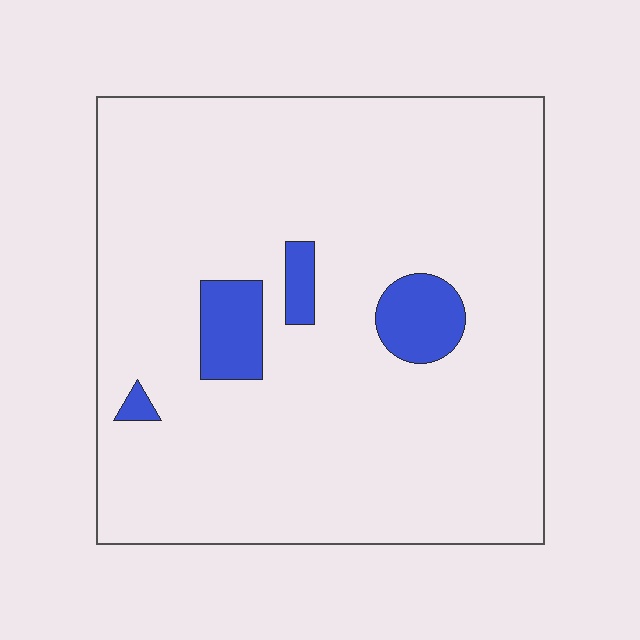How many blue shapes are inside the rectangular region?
4.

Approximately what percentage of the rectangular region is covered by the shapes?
Approximately 10%.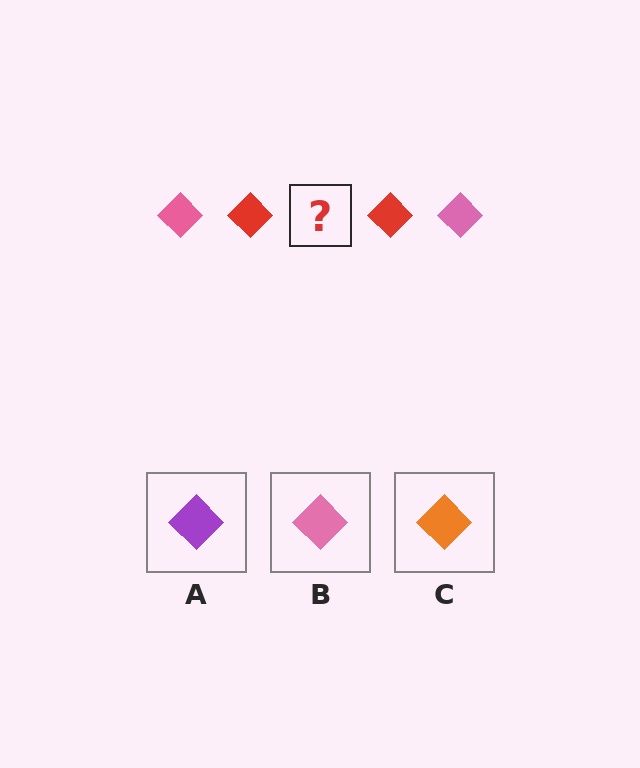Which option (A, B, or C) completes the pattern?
B.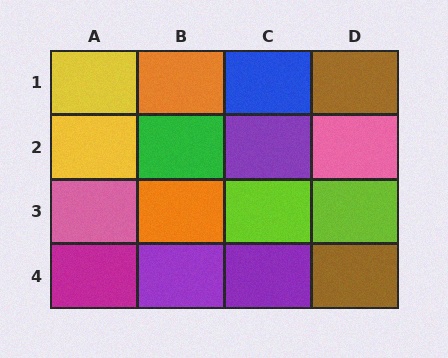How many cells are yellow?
2 cells are yellow.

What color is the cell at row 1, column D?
Brown.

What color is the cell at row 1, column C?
Blue.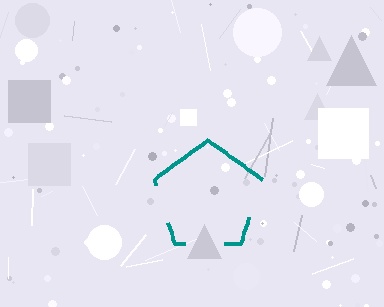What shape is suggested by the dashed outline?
The dashed outline suggests a pentagon.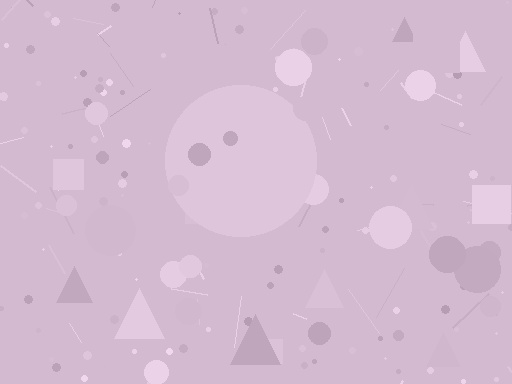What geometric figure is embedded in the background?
A circle is embedded in the background.